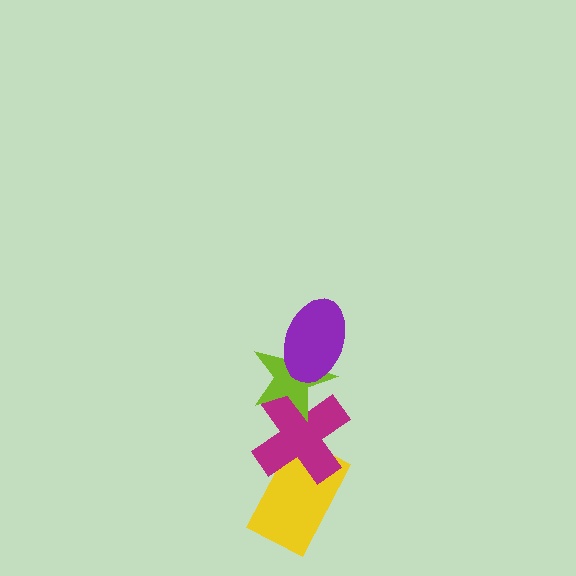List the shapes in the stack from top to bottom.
From top to bottom: the purple ellipse, the lime star, the magenta cross, the yellow rectangle.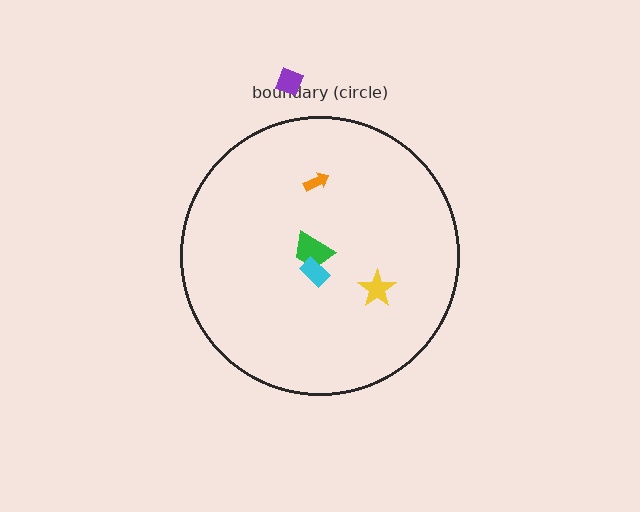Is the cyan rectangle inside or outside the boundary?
Inside.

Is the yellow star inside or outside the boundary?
Inside.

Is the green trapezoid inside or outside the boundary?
Inside.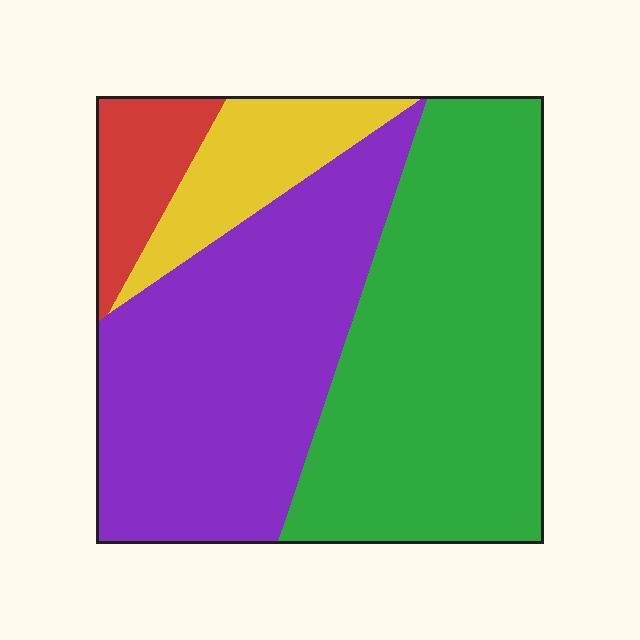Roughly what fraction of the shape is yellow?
Yellow covers about 10% of the shape.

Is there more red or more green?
Green.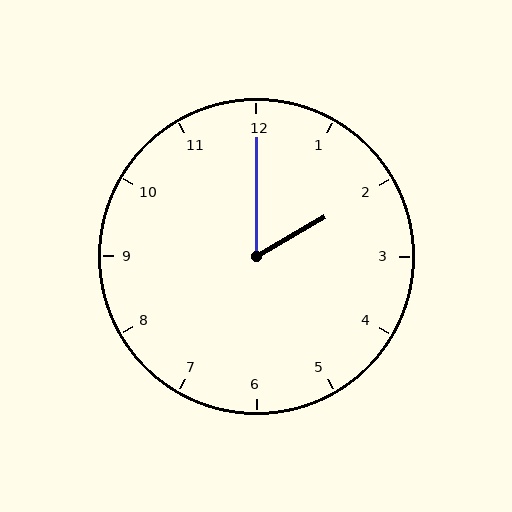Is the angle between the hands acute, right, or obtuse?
It is acute.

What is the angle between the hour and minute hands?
Approximately 60 degrees.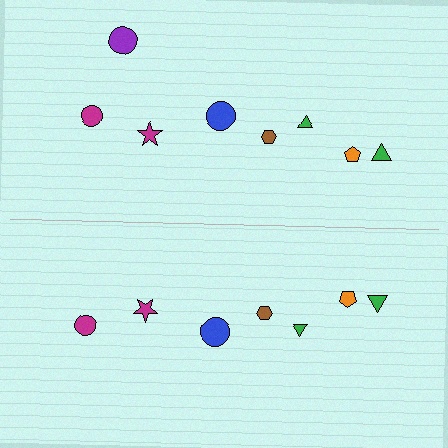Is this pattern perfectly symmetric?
No, the pattern is not perfectly symmetric. A purple circle is missing from the bottom side.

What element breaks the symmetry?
A purple circle is missing from the bottom side.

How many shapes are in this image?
There are 15 shapes in this image.